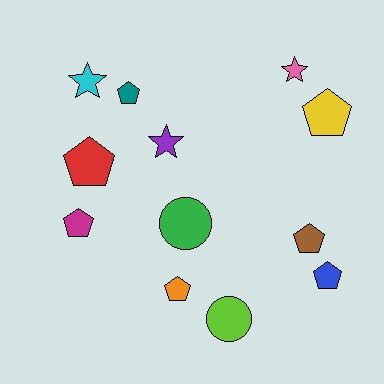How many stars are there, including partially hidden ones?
There are 3 stars.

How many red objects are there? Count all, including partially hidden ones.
There is 1 red object.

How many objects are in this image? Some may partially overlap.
There are 12 objects.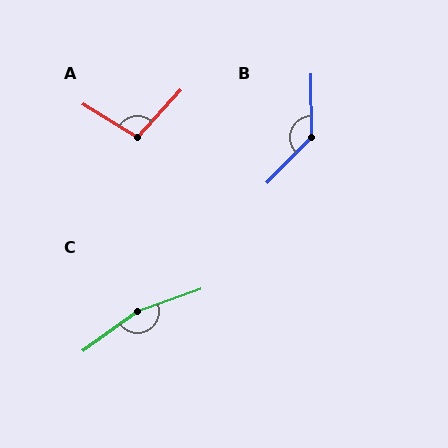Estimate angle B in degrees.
Approximately 135 degrees.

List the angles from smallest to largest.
A (101°), B (135°), C (164°).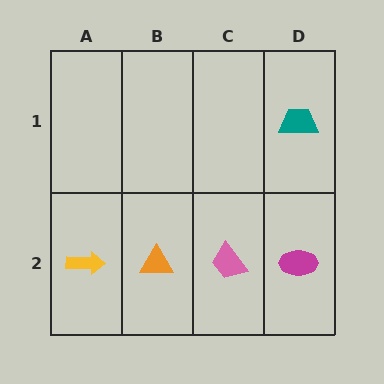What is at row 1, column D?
A teal trapezoid.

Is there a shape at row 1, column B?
No, that cell is empty.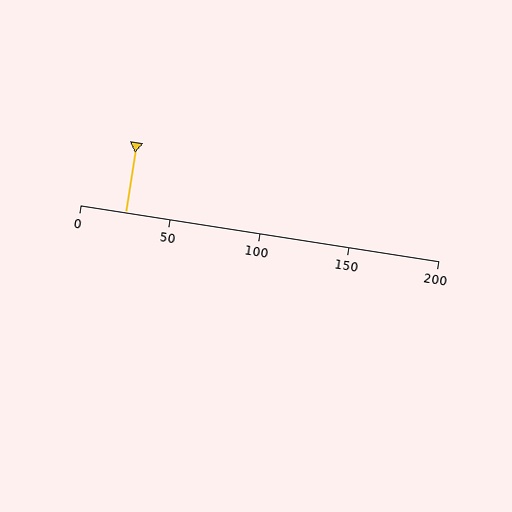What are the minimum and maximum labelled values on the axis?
The axis runs from 0 to 200.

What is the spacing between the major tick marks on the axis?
The major ticks are spaced 50 apart.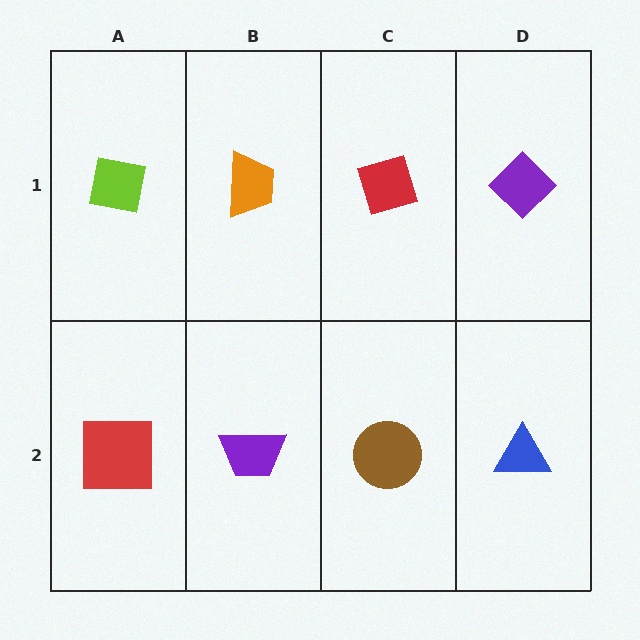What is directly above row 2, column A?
A lime square.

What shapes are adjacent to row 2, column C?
A red diamond (row 1, column C), a purple trapezoid (row 2, column B), a blue triangle (row 2, column D).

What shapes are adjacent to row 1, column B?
A purple trapezoid (row 2, column B), a lime square (row 1, column A), a red diamond (row 1, column C).